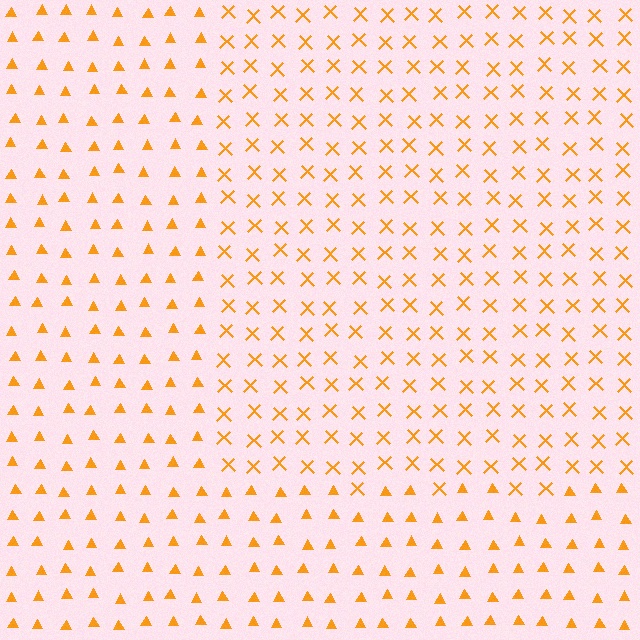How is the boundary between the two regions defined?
The boundary is defined by a change in element shape: X marks inside vs. triangles outside. All elements share the same color and spacing.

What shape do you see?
I see a rectangle.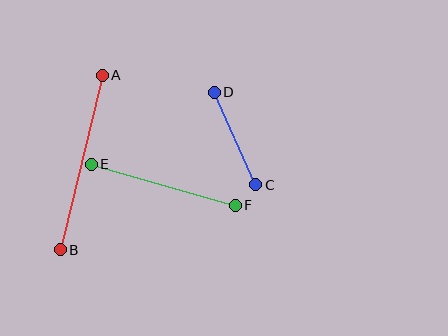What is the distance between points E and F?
The distance is approximately 150 pixels.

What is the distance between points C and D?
The distance is approximately 101 pixels.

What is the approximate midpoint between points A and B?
The midpoint is at approximately (81, 163) pixels.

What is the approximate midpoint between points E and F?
The midpoint is at approximately (163, 185) pixels.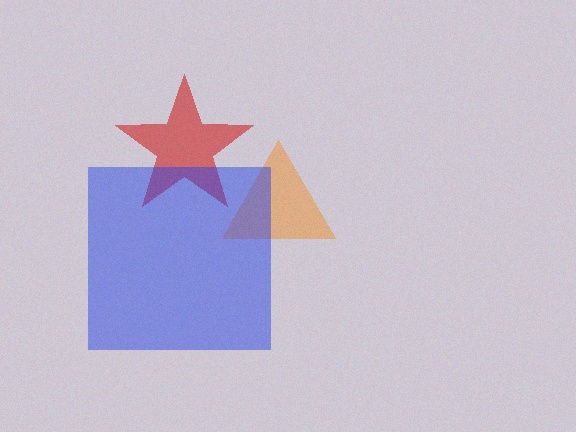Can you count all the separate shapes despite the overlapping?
Yes, there are 3 separate shapes.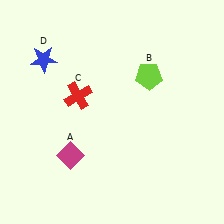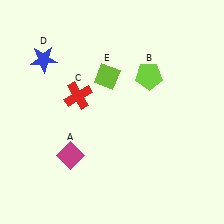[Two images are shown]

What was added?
A lime diamond (E) was added in Image 2.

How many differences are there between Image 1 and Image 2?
There is 1 difference between the two images.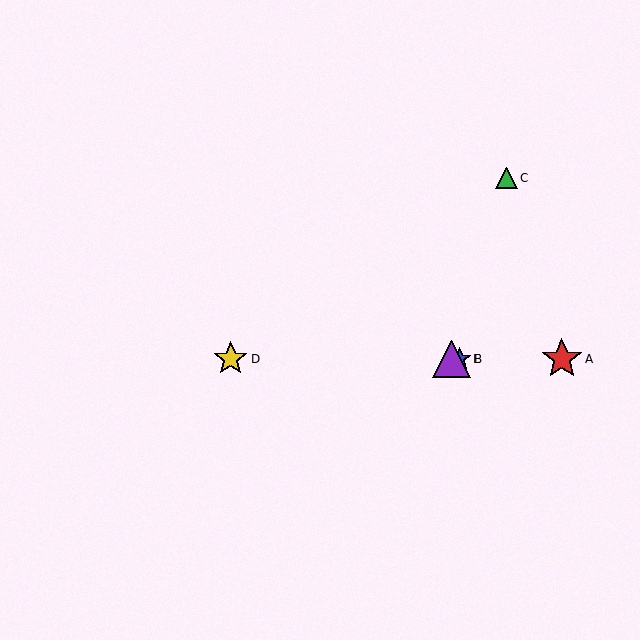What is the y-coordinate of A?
Object A is at y≈359.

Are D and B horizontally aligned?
Yes, both are at y≈359.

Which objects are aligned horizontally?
Objects A, B, D, E are aligned horizontally.